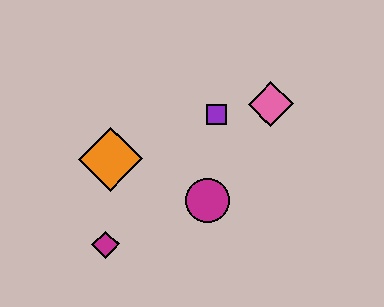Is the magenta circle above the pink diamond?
No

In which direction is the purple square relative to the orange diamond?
The purple square is to the right of the orange diamond.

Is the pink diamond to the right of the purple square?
Yes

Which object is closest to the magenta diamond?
The orange diamond is closest to the magenta diamond.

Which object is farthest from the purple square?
The magenta diamond is farthest from the purple square.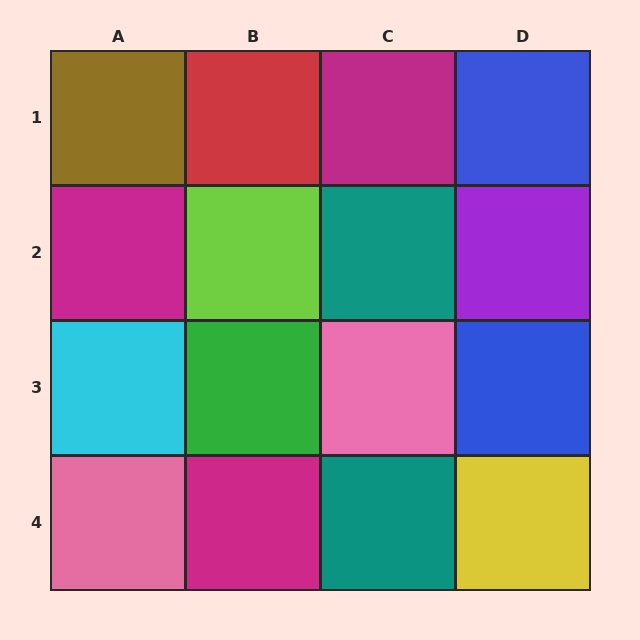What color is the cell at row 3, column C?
Pink.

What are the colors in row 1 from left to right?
Brown, red, magenta, blue.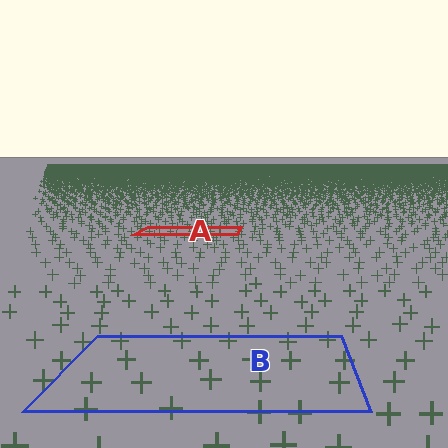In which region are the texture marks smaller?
The texture marks are smaller in region A, because it is farther away.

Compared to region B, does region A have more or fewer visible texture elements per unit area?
Region A has more texture elements per unit area — they are packed more densely because it is farther away.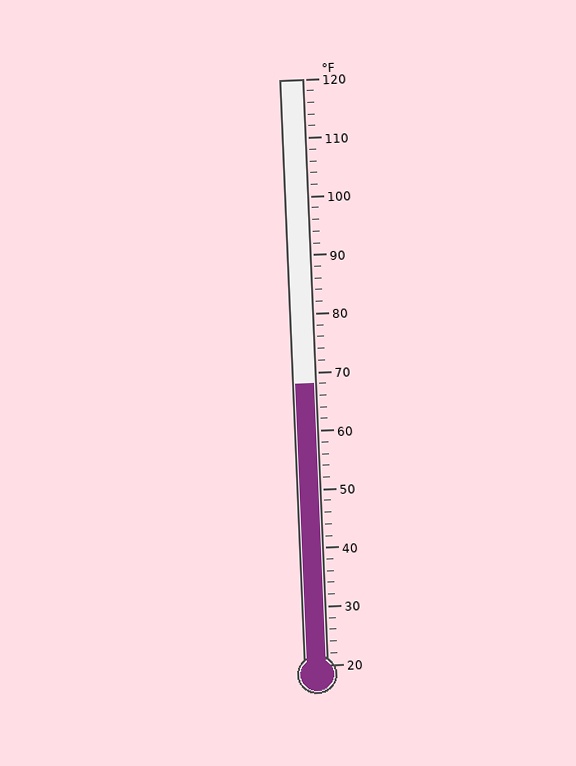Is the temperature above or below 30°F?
The temperature is above 30°F.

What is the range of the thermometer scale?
The thermometer scale ranges from 20°F to 120°F.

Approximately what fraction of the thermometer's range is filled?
The thermometer is filled to approximately 50% of its range.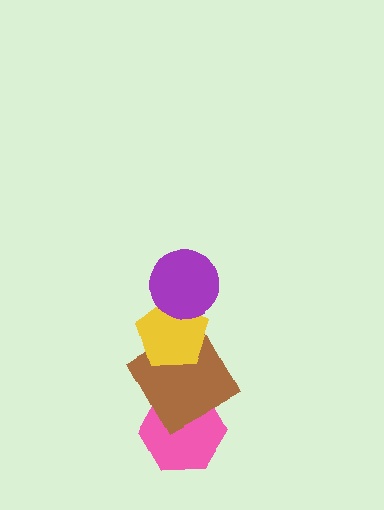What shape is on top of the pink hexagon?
The brown square is on top of the pink hexagon.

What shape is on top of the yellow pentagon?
The purple circle is on top of the yellow pentagon.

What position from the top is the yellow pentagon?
The yellow pentagon is 2nd from the top.